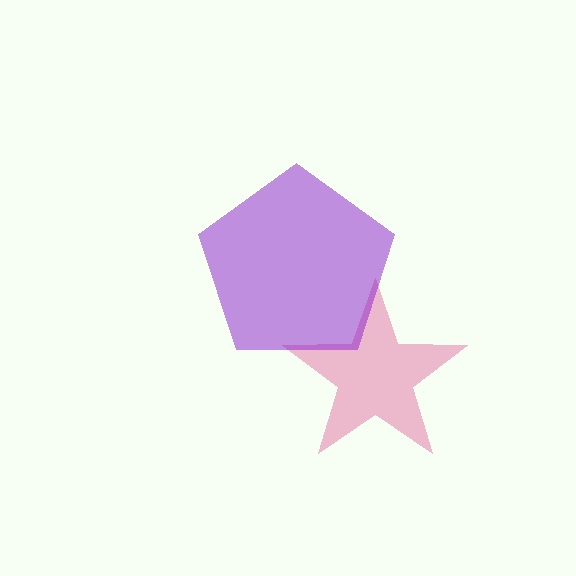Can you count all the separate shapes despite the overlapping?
Yes, there are 2 separate shapes.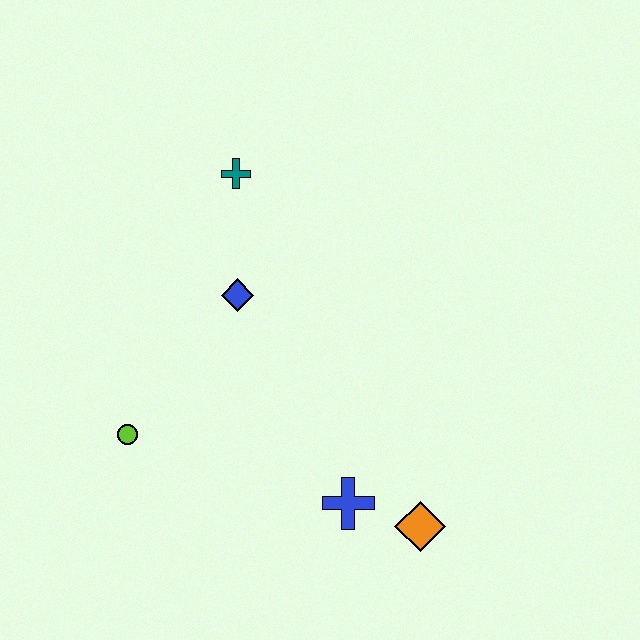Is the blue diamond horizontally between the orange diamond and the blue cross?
No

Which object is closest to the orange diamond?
The blue cross is closest to the orange diamond.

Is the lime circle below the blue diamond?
Yes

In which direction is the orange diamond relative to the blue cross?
The orange diamond is to the right of the blue cross.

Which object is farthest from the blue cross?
The teal cross is farthest from the blue cross.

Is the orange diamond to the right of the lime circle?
Yes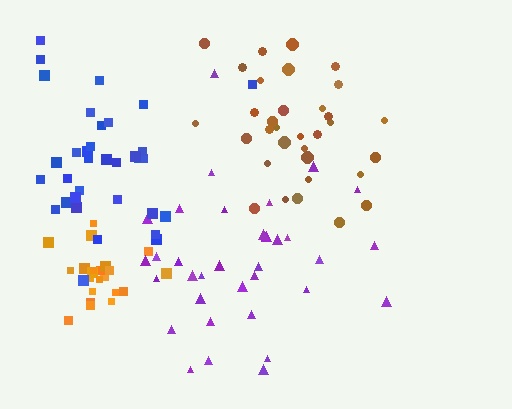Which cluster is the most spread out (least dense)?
Purple.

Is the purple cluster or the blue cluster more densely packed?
Blue.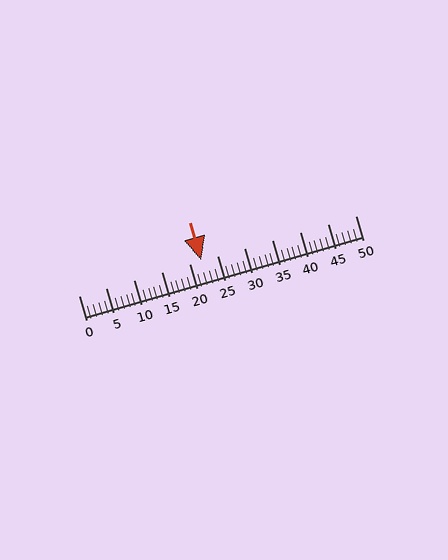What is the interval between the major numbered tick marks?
The major tick marks are spaced 5 units apart.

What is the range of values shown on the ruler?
The ruler shows values from 0 to 50.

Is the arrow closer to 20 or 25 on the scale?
The arrow is closer to 20.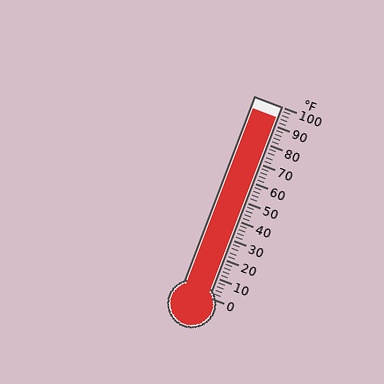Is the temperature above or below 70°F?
The temperature is above 70°F.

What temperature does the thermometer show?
The thermometer shows approximately 94°F.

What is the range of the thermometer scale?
The thermometer scale ranges from 0°F to 100°F.